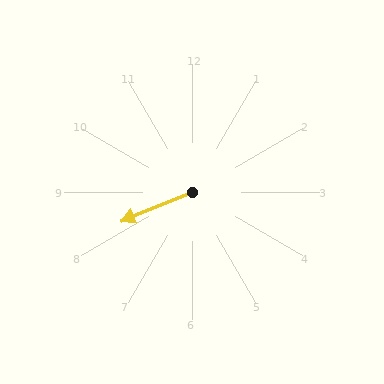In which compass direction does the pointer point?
West.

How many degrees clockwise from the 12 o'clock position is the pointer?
Approximately 248 degrees.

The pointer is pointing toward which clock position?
Roughly 8 o'clock.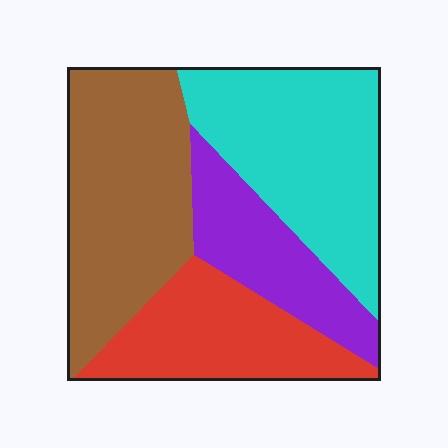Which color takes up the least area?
Purple, at roughly 15%.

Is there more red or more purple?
Red.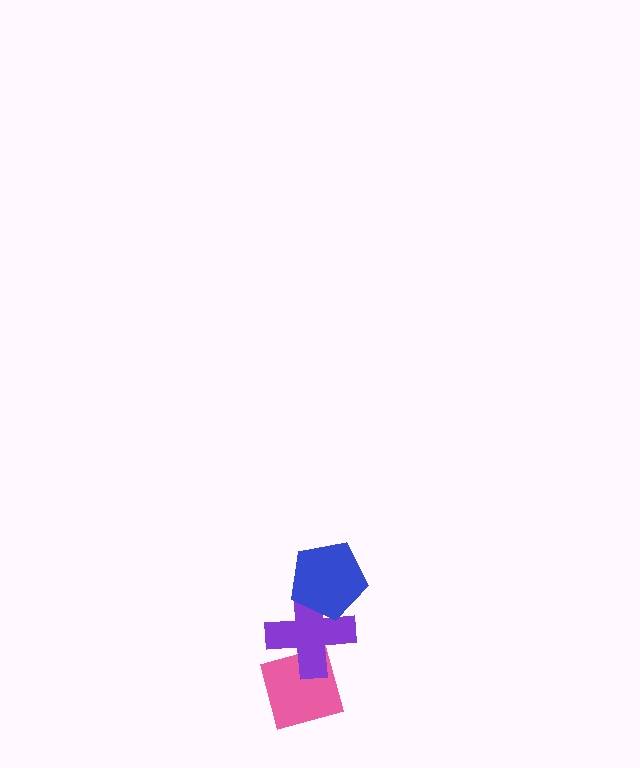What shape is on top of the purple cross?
The blue pentagon is on top of the purple cross.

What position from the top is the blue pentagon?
The blue pentagon is 1st from the top.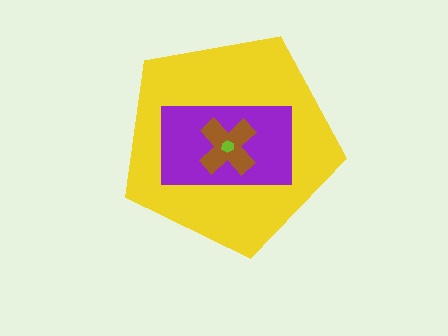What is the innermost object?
The lime hexagon.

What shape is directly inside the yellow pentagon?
The purple rectangle.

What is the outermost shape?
The yellow pentagon.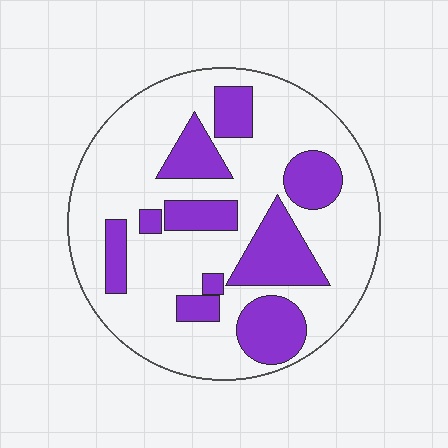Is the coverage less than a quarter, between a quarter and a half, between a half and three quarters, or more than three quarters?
Between a quarter and a half.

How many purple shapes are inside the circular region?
10.